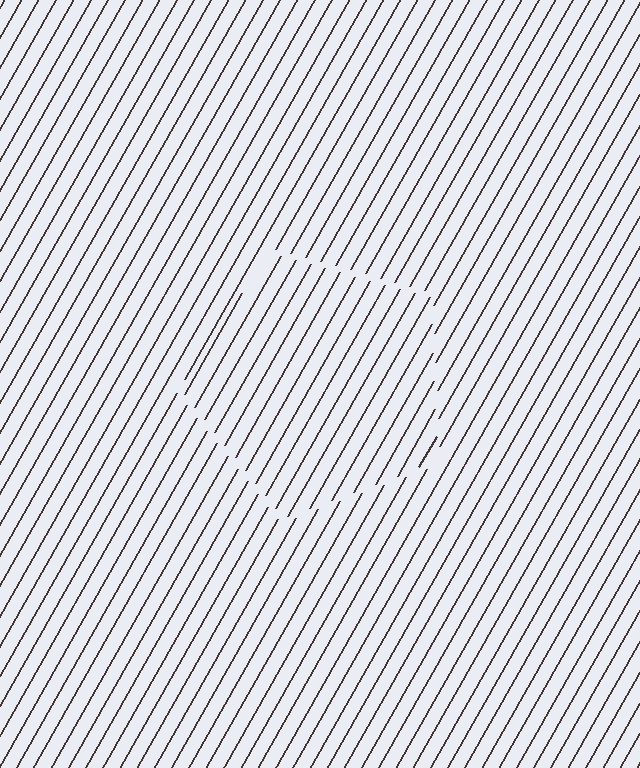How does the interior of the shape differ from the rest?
The interior of the shape contains the same grating, shifted by half a period — the contour is defined by the phase discontinuity where line-ends from the inner and outer gratings abut.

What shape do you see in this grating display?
An illusory pentagon. The interior of the shape contains the same grating, shifted by half a period — the contour is defined by the phase discontinuity where line-ends from the inner and outer gratings abut.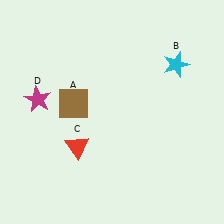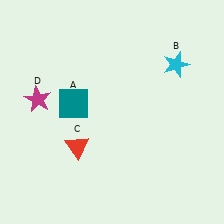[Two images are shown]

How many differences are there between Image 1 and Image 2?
There is 1 difference between the two images.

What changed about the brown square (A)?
In Image 1, A is brown. In Image 2, it changed to teal.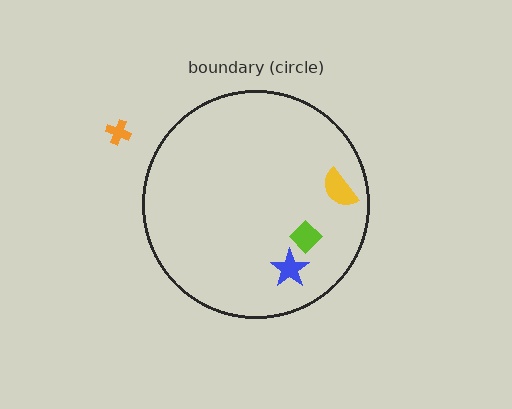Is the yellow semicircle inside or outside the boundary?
Inside.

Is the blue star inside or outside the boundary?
Inside.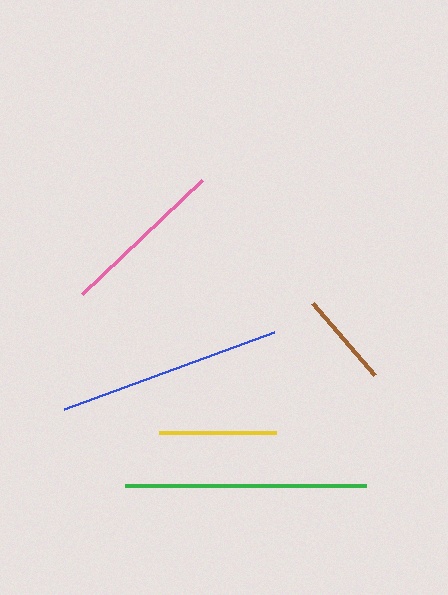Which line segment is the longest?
The green line is the longest at approximately 241 pixels.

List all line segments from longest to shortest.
From longest to shortest: green, blue, pink, yellow, brown.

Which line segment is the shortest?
The brown line is the shortest at approximately 95 pixels.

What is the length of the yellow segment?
The yellow segment is approximately 117 pixels long.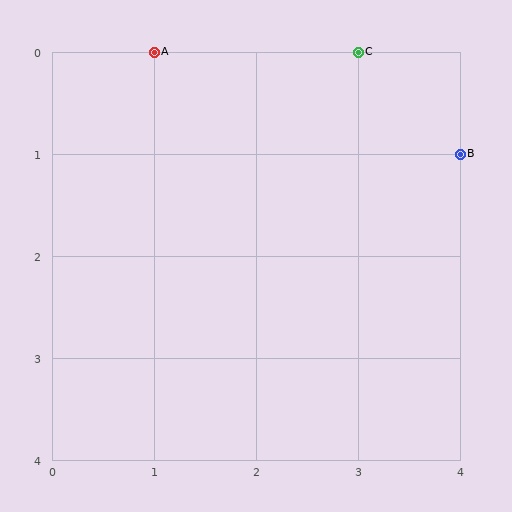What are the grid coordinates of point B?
Point B is at grid coordinates (4, 1).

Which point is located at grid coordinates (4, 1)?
Point B is at (4, 1).